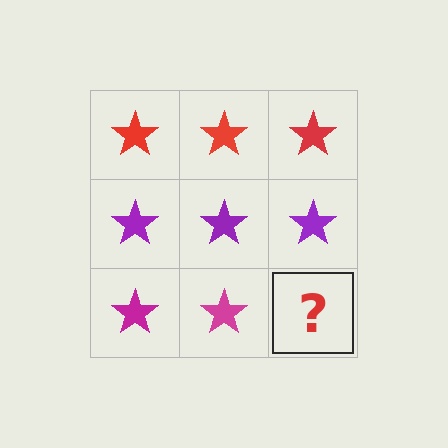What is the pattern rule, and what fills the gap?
The rule is that each row has a consistent color. The gap should be filled with a magenta star.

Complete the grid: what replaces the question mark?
The question mark should be replaced with a magenta star.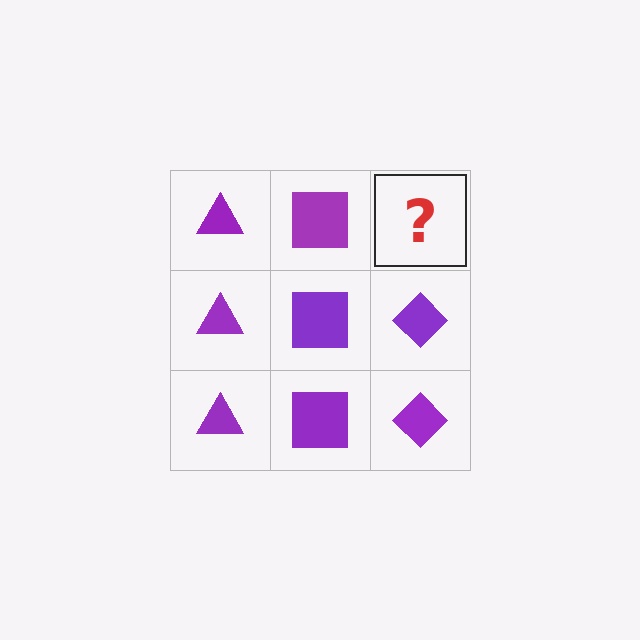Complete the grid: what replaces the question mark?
The question mark should be replaced with a purple diamond.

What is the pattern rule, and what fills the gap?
The rule is that each column has a consistent shape. The gap should be filled with a purple diamond.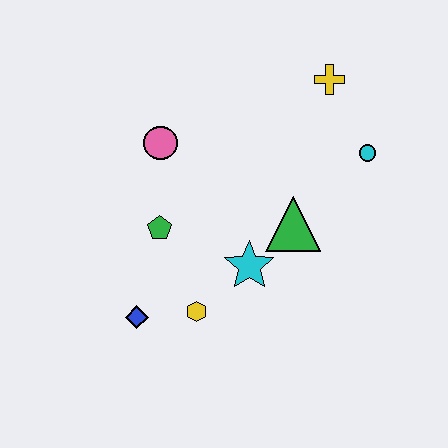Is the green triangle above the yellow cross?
No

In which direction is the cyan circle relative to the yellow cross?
The cyan circle is below the yellow cross.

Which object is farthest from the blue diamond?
The yellow cross is farthest from the blue diamond.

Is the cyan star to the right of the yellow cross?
No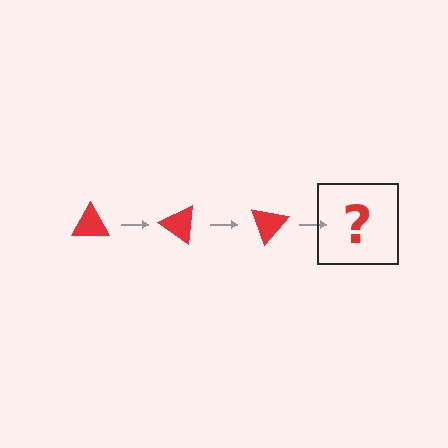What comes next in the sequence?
The next element should be a red triangle rotated 105 degrees.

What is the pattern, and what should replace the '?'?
The pattern is that the triangle rotates 35 degrees each step. The '?' should be a red triangle rotated 105 degrees.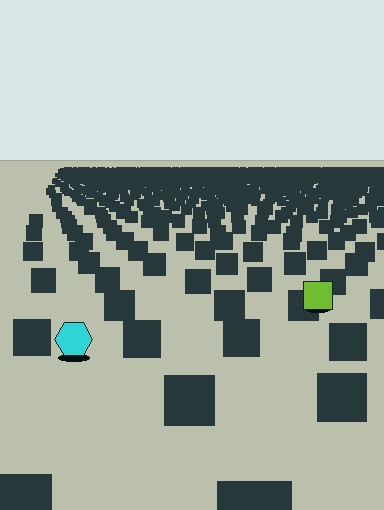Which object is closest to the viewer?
The cyan hexagon is closest. The texture marks near it are larger and more spread out.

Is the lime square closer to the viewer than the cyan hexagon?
No. The cyan hexagon is closer — you can tell from the texture gradient: the ground texture is coarser near it.